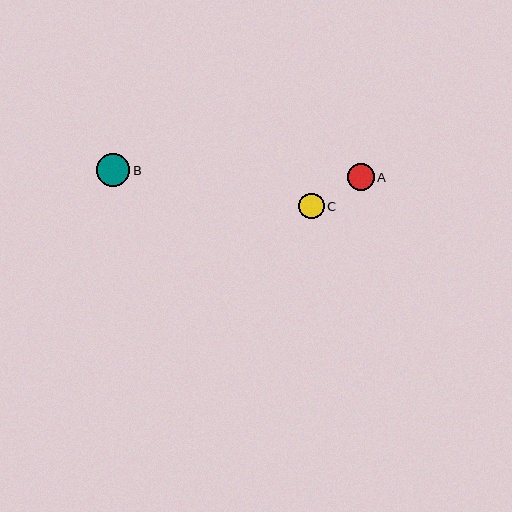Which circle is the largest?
Circle B is the largest with a size of approximately 33 pixels.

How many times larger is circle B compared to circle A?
Circle B is approximately 1.2 times the size of circle A.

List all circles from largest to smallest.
From largest to smallest: B, A, C.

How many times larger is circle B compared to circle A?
Circle B is approximately 1.2 times the size of circle A.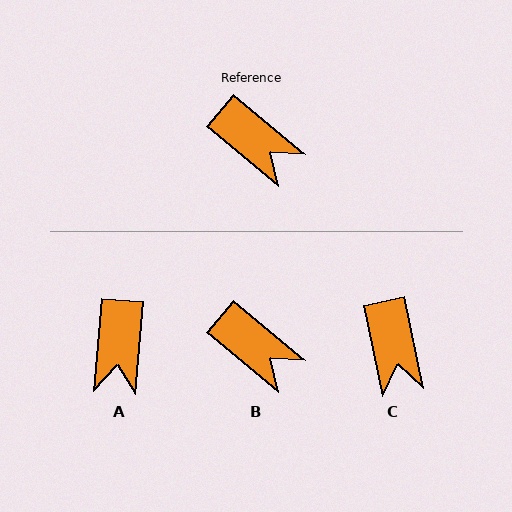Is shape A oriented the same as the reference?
No, it is off by about 55 degrees.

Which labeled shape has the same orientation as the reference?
B.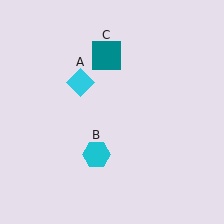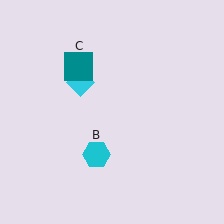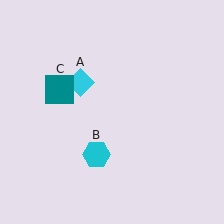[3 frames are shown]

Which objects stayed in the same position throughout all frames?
Cyan diamond (object A) and cyan hexagon (object B) remained stationary.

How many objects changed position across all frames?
1 object changed position: teal square (object C).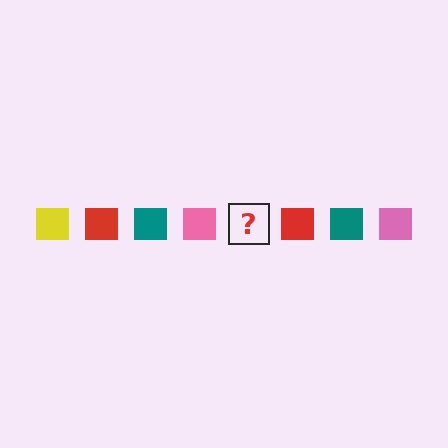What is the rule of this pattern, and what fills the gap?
The rule is that the pattern cycles through yellow, red, teal, pink squares. The gap should be filled with a yellow square.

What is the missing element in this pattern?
The missing element is a yellow square.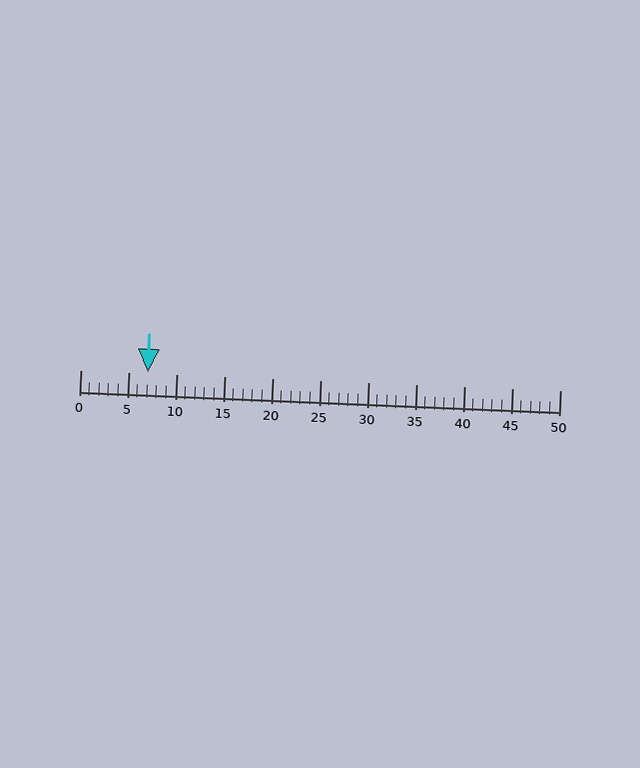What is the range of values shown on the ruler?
The ruler shows values from 0 to 50.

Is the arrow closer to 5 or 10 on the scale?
The arrow is closer to 5.